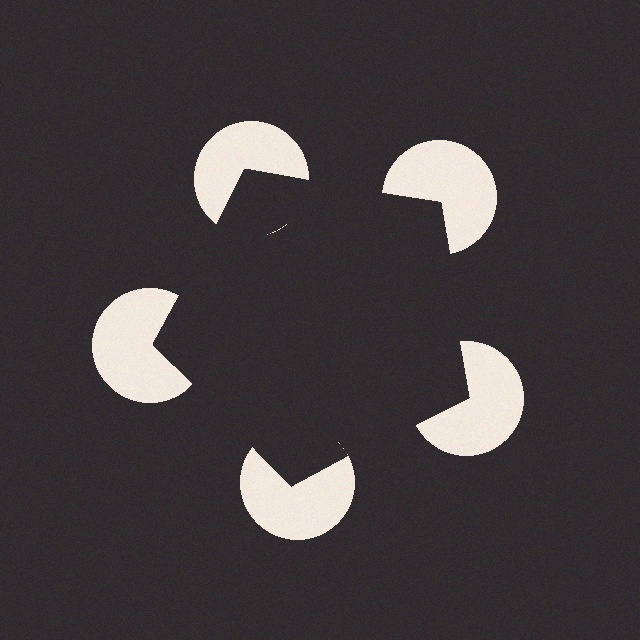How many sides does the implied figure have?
5 sides.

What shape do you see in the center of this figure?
An illusory pentagon — its edges are inferred from the aligned wedge cuts in the pac-man discs, not physically drawn.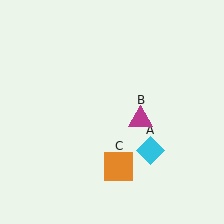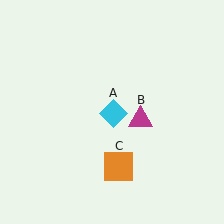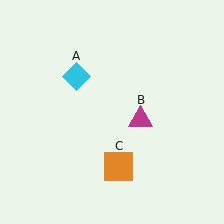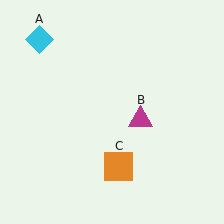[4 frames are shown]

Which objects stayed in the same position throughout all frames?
Magenta triangle (object B) and orange square (object C) remained stationary.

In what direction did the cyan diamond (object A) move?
The cyan diamond (object A) moved up and to the left.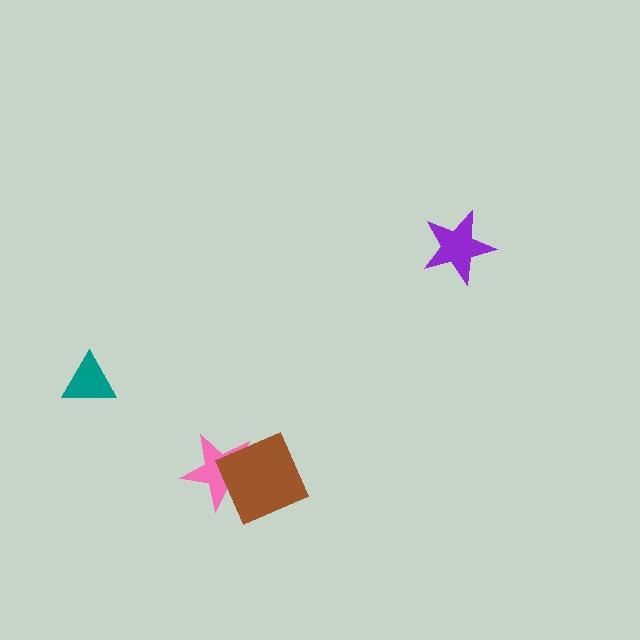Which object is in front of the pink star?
The brown diamond is in front of the pink star.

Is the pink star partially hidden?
Yes, it is partially covered by another shape.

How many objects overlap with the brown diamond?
1 object overlaps with the brown diamond.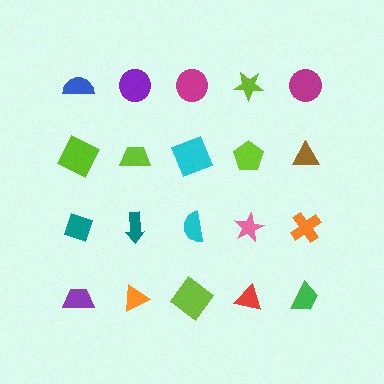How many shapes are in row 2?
5 shapes.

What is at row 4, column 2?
An orange triangle.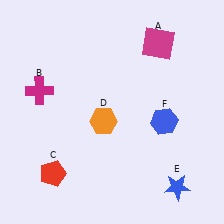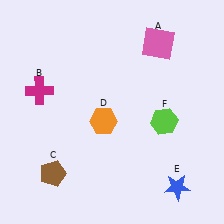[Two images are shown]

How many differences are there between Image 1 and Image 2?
There are 3 differences between the two images.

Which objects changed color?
A changed from magenta to pink. C changed from red to brown. F changed from blue to lime.